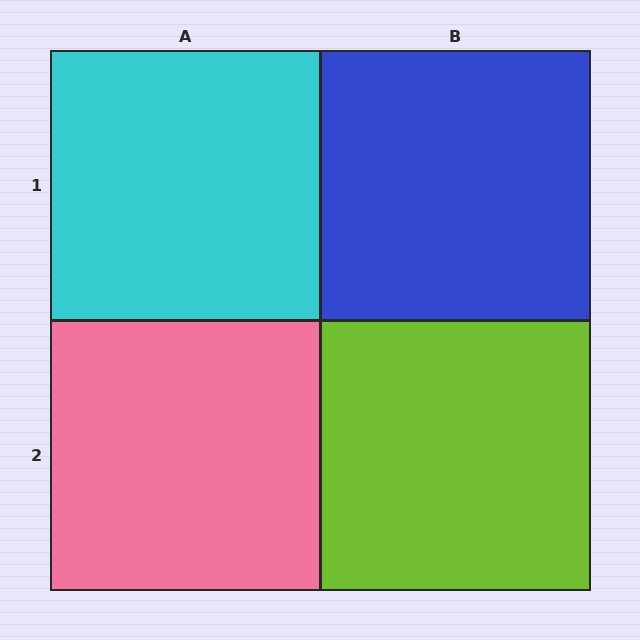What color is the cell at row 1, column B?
Blue.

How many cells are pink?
1 cell is pink.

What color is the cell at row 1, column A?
Cyan.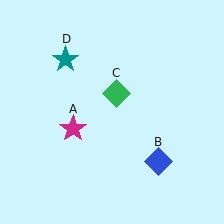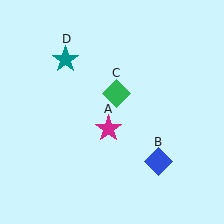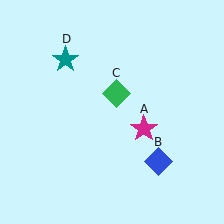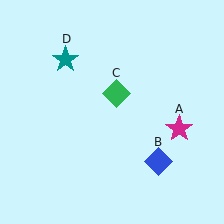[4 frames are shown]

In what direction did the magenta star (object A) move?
The magenta star (object A) moved right.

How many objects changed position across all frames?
1 object changed position: magenta star (object A).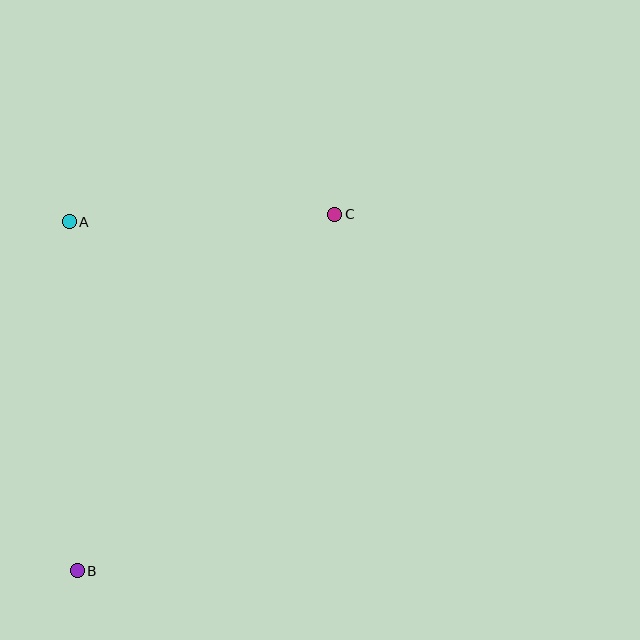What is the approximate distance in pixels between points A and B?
The distance between A and B is approximately 349 pixels.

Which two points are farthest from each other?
Points B and C are farthest from each other.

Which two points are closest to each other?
Points A and C are closest to each other.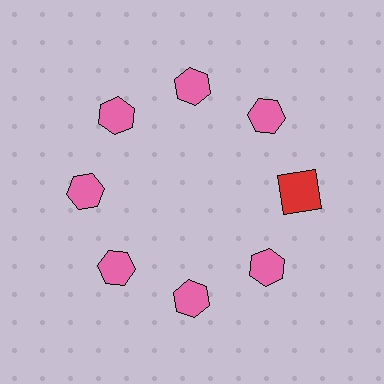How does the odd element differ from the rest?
It differs in both color (red instead of pink) and shape (square instead of hexagon).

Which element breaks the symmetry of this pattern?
The red square at roughly the 3 o'clock position breaks the symmetry. All other shapes are pink hexagons.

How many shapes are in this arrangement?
There are 8 shapes arranged in a ring pattern.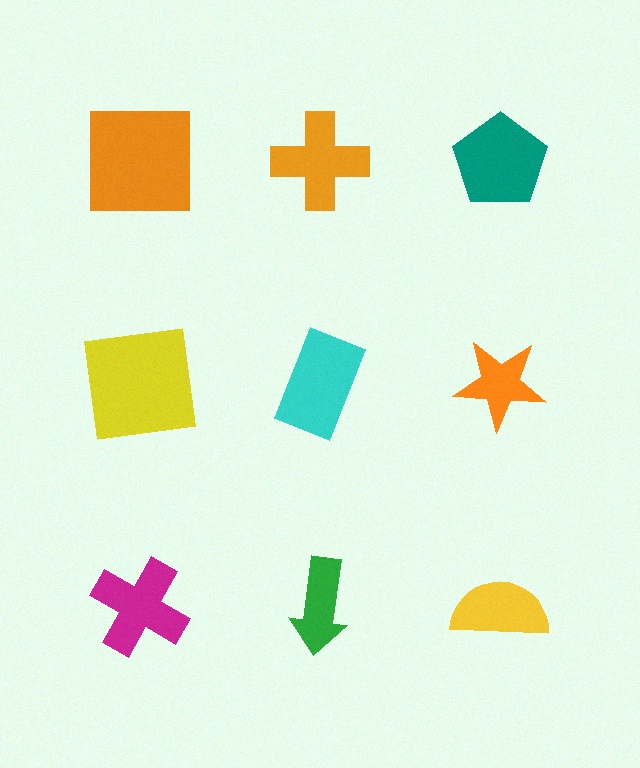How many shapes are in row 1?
3 shapes.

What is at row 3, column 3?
A yellow semicircle.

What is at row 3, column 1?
A magenta cross.